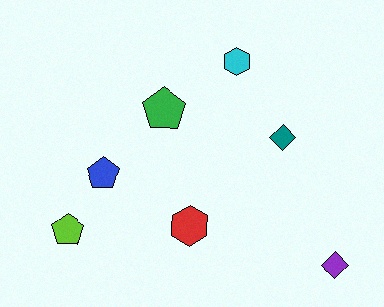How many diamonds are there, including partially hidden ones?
There are 2 diamonds.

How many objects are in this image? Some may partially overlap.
There are 7 objects.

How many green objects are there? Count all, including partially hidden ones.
There is 1 green object.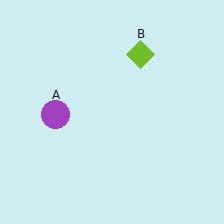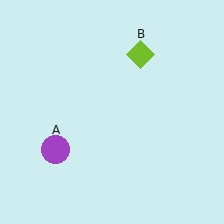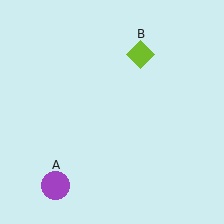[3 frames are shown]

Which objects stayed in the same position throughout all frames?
Lime diamond (object B) remained stationary.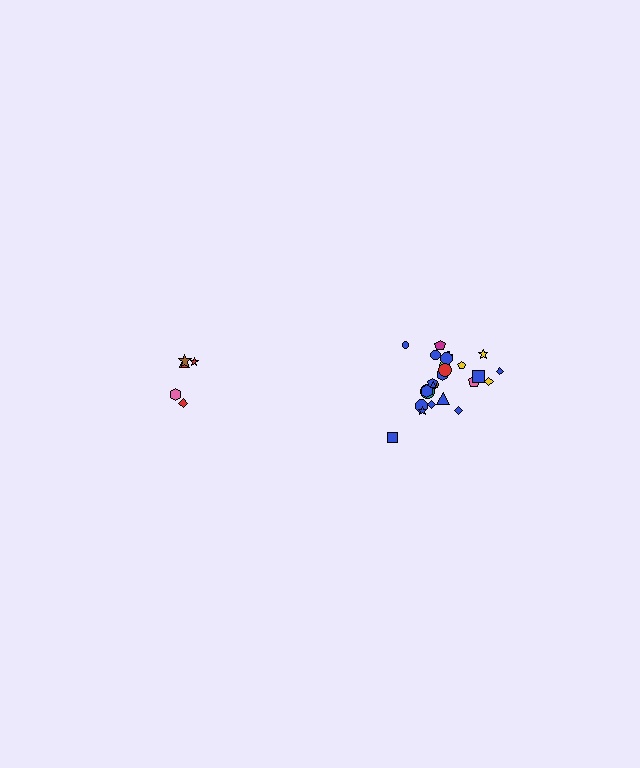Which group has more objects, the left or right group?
The right group.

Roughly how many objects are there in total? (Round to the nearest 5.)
Roughly 30 objects in total.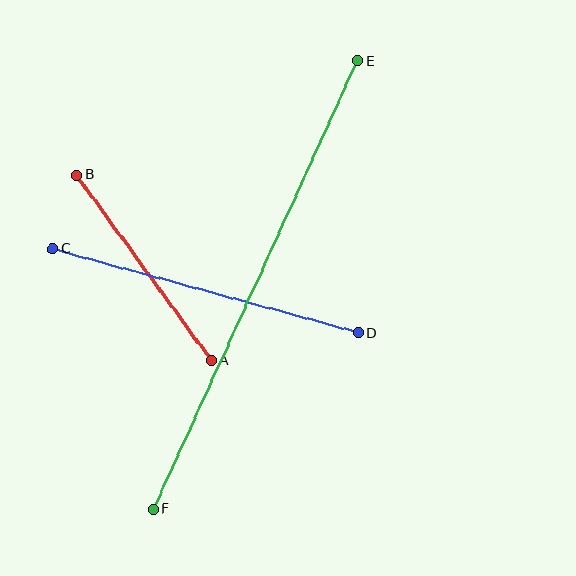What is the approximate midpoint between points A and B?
The midpoint is at approximately (144, 268) pixels.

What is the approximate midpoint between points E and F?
The midpoint is at approximately (255, 285) pixels.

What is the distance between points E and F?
The distance is approximately 493 pixels.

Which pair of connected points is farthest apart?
Points E and F are farthest apart.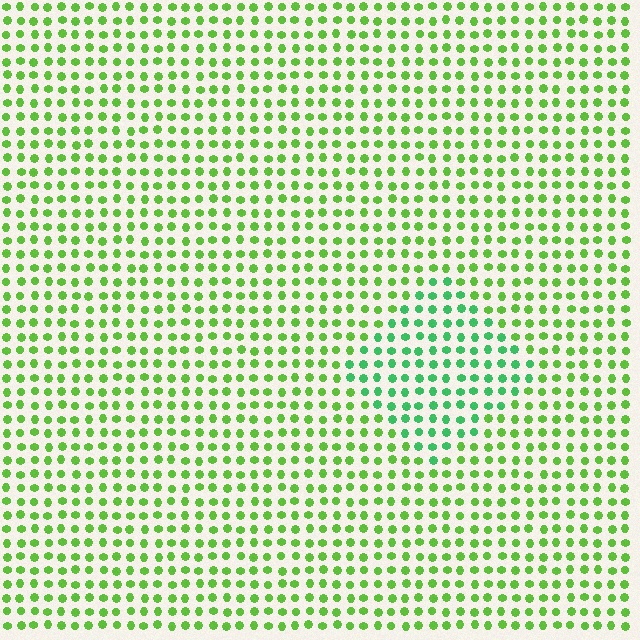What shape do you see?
I see a diamond.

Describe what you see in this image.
The image is filled with small lime elements in a uniform arrangement. A diamond-shaped region is visible where the elements are tinted to a slightly different hue, forming a subtle color boundary.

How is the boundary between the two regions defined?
The boundary is defined purely by a slight shift in hue (about 34 degrees). Spacing, size, and orientation are identical on both sides.